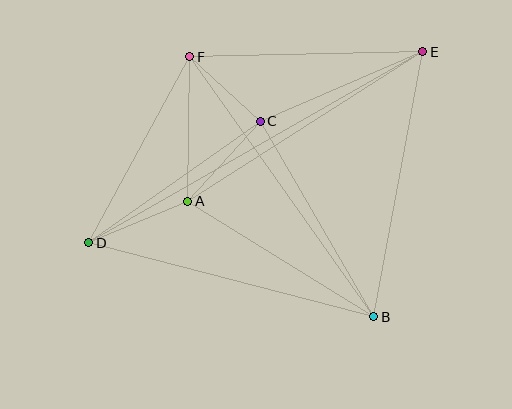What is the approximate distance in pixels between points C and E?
The distance between C and E is approximately 177 pixels.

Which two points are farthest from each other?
Points D and E are farthest from each other.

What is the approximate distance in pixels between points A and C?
The distance between A and C is approximately 108 pixels.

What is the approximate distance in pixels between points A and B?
The distance between A and B is approximately 219 pixels.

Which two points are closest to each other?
Points C and F are closest to each other.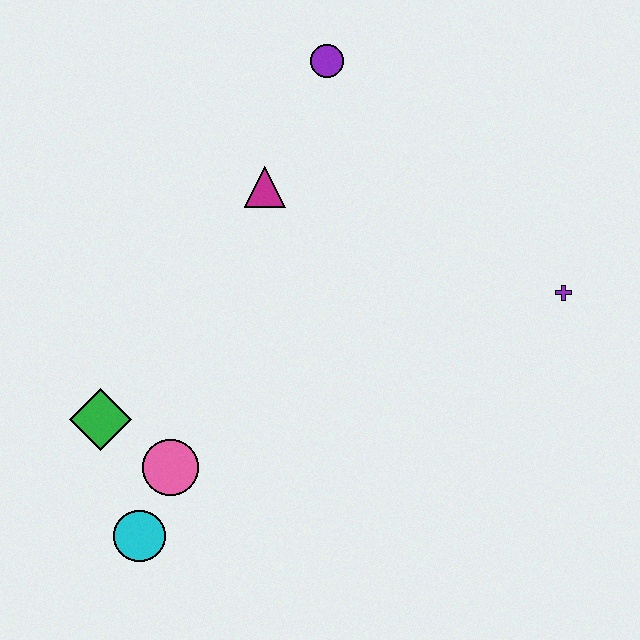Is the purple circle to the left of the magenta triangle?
No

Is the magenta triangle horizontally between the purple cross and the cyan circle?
Yes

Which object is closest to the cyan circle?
The pink circle is closest to the cyan circle.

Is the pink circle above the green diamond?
No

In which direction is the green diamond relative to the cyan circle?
The green diamond is above the cyan circle.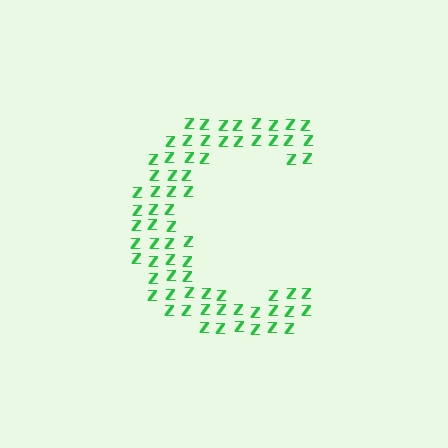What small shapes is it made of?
It is made of small letter Z's.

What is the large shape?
The large shape is the letter C.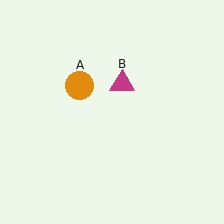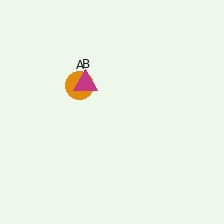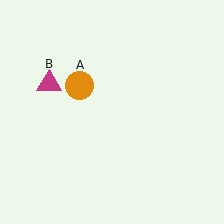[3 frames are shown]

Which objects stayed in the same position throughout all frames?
Orange circle (object A) remained stationary.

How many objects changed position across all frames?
1 object changed position: magenta triangle (object B).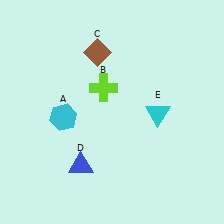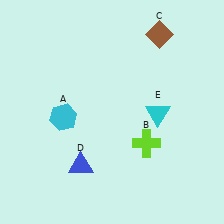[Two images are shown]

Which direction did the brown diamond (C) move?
The brown diamond (C) moved right.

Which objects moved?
The objects that moved are: the lime cross (B), the brown diamond (C).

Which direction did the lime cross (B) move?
The lime cross (B) moved down.